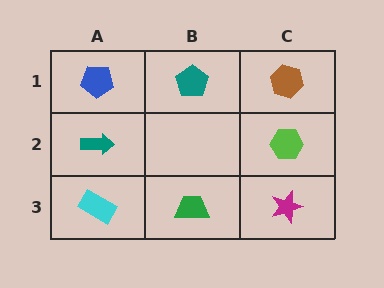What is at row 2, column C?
A lime hexagon.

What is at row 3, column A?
A cyan rectangle.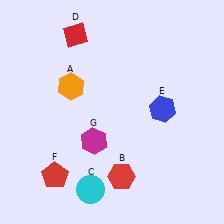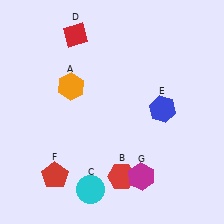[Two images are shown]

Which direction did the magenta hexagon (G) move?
The magenta hexagon (G) moved right.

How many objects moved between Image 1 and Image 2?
1 object moved between the two images.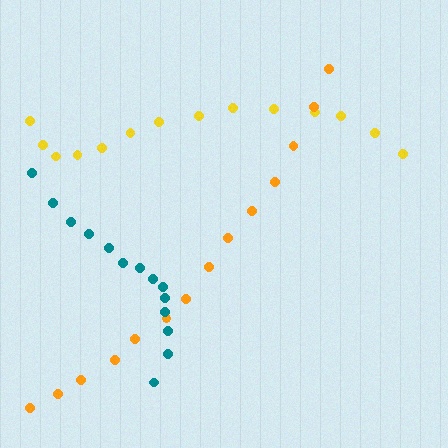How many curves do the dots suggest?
There are 3 distinct paths.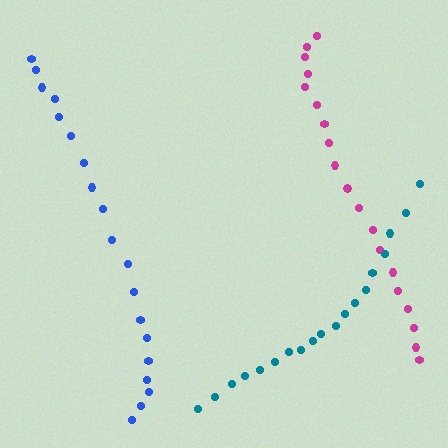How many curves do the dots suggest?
There are 3 distinct paths.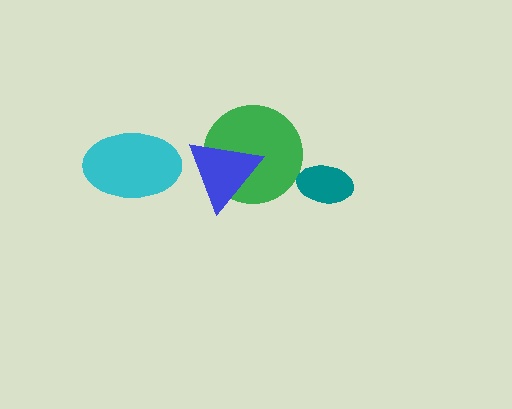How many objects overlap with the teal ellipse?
0 objects overlap with the teal ellipse.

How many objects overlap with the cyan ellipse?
0 objects overlap with the cyan ellipse.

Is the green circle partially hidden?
Yes, it is partially covered by another shape.